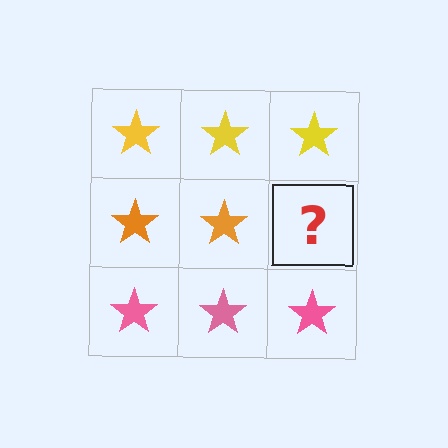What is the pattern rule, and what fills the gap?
The rule is that each row has a consistent color. The gap should be filled with an orange star.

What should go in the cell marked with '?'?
The missing cell should contain an orange star.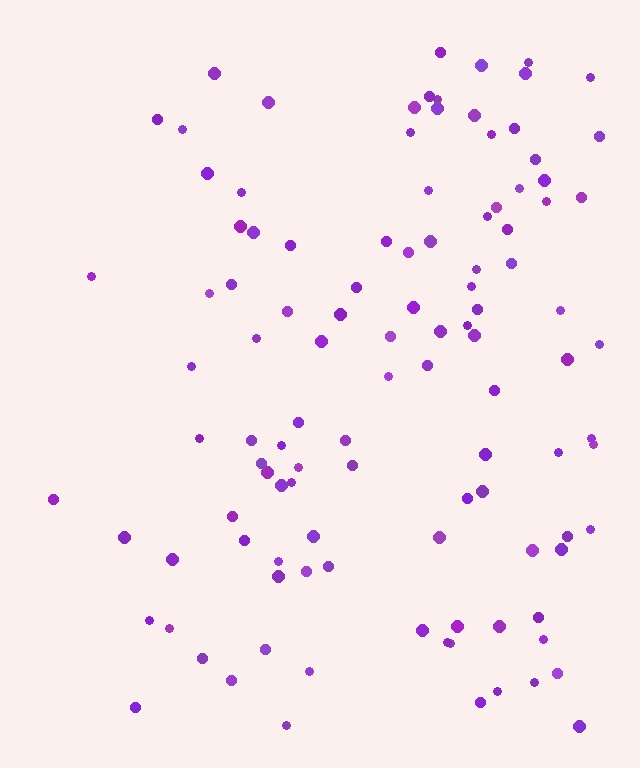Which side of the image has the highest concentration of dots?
The right.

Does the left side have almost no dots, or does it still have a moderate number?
Still a moderate number, just noticeably fewer than the right.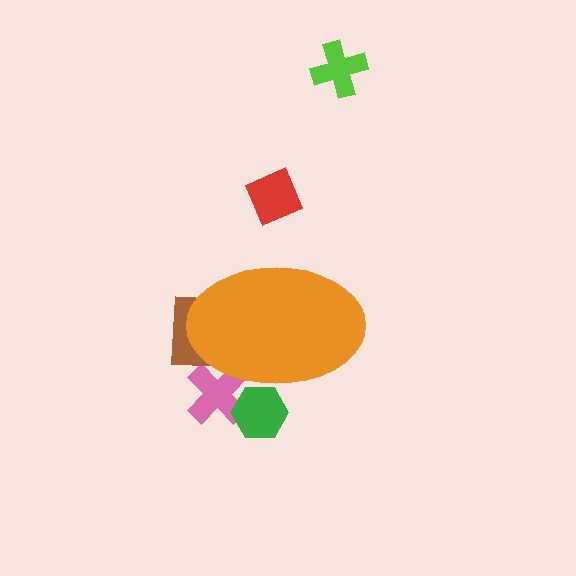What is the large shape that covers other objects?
An orange ellipse.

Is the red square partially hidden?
No, the red square is fully visible.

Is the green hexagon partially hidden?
Yes, the green hexagon is partially hidden behind the orange ellipse.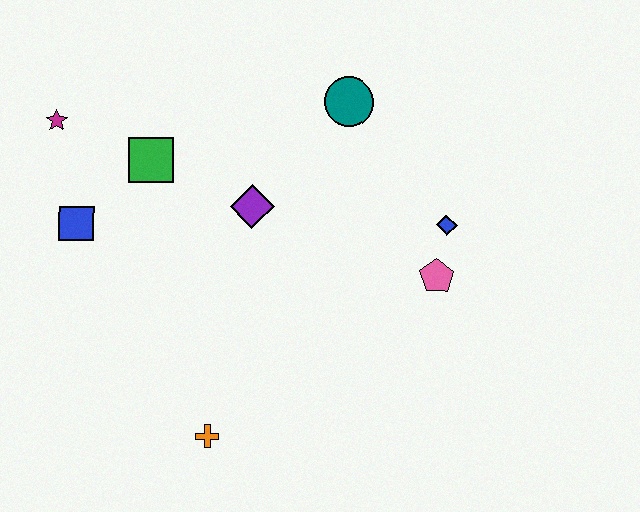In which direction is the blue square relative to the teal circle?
The blue square is to the left of the teal circle.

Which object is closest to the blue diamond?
The pink pentagon is closest to the blue diamond.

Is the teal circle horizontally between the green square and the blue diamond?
Yes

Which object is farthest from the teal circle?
The orange cross is farthest from the teal circle.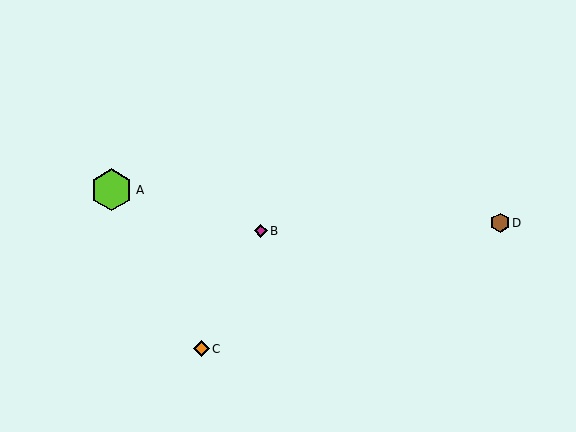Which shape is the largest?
The lime hexagon (labeled A) is the largest.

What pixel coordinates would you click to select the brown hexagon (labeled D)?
Click at (500, 223) to select the brown hexagon D.